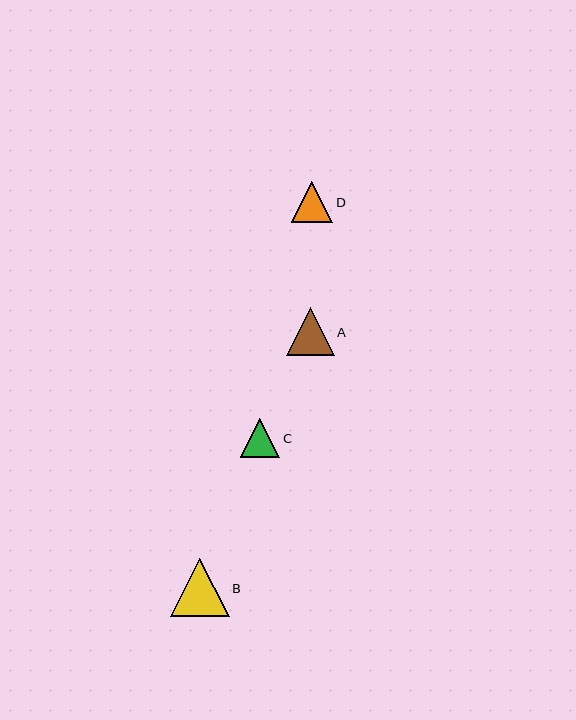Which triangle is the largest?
Triangle B is the largest with a size of approximately 58 pixels.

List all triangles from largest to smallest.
From largest to smallest: B, A, D, C.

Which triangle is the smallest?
Triangle C is the smallest with a size of approximately 39 pixels.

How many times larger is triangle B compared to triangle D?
Triangle B is approximately 1.4 times the size of triangle D.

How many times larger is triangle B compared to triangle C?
Triangle B is approximately 1.5 times the size of triangle C.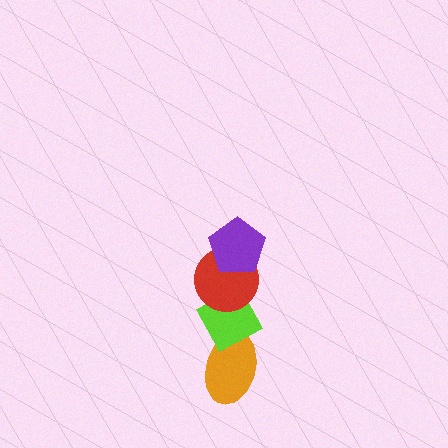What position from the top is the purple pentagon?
The purple pentagon is 1st from the top.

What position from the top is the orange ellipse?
The orange ellipse is 4th from the top.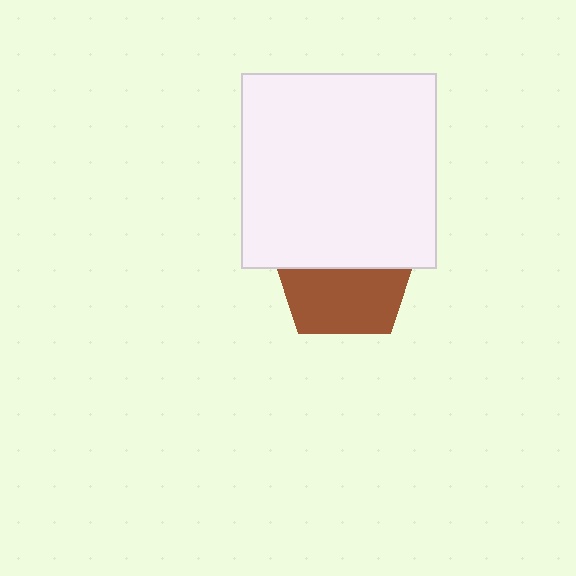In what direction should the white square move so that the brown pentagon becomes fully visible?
The white square should move up. That is the shortest direction to clear the overlap and leave the brown pentagon fully visible.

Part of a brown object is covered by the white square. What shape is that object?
It is a pentagon.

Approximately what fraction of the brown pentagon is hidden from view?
Roughly 51% of the brown pentagon is hidden behind the white square.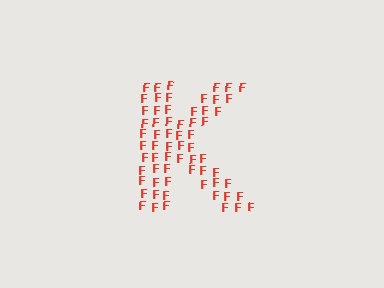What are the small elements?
The small elements are letter F's.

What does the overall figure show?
The overall figure shows the letter K.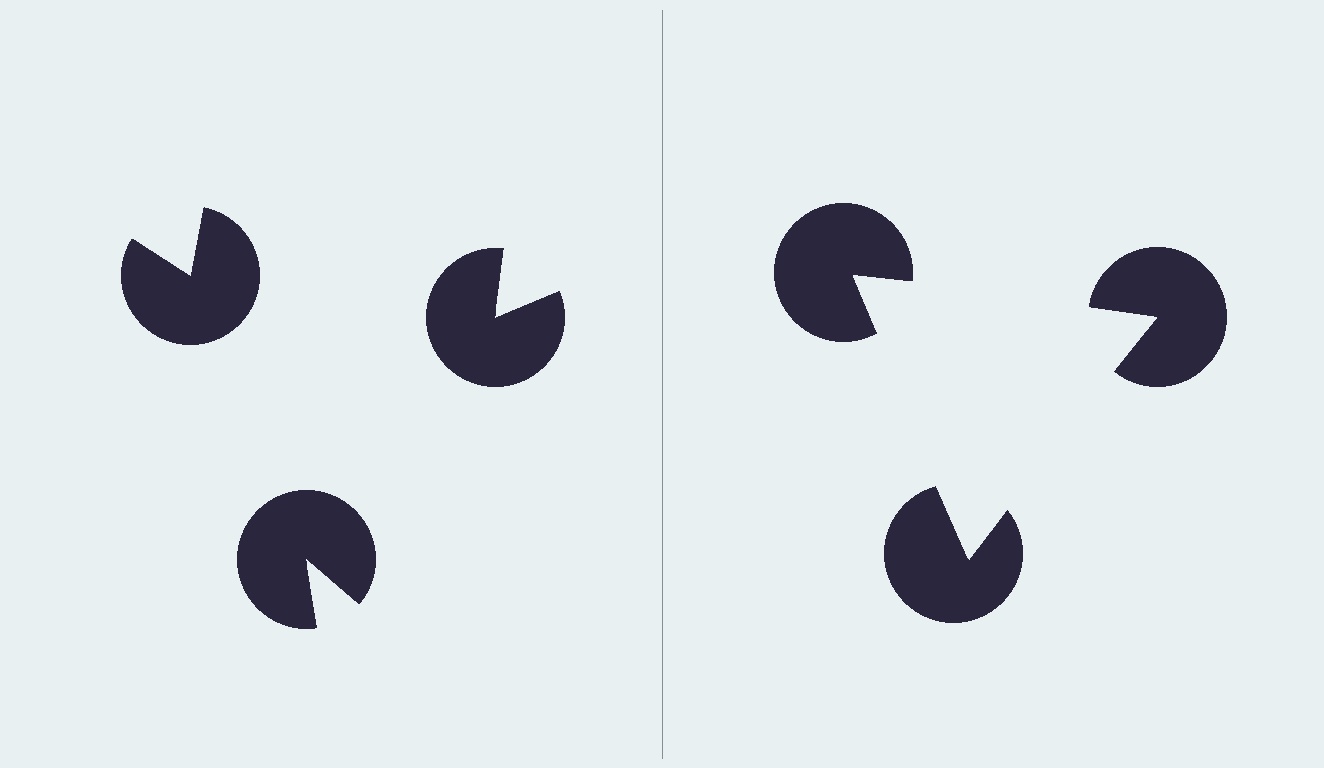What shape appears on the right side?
An illusory triangle.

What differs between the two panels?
The pac-man discs are positioned identically on both sides; only the wedge orientations differ. On the right they align to a triangle; on the left they are misaligned.